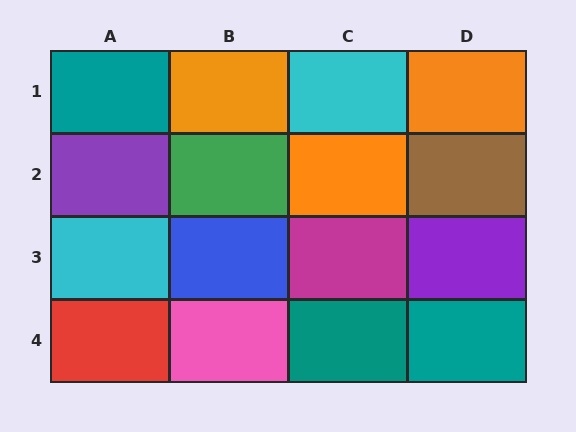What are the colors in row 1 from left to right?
Teal, orange, cyan, orange.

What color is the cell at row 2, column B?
Green.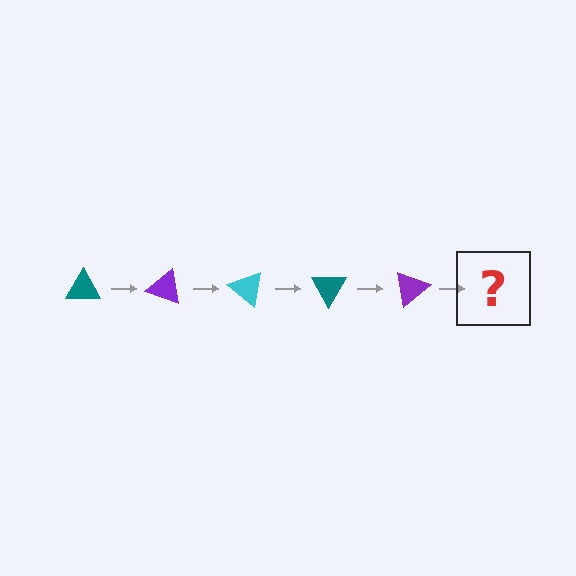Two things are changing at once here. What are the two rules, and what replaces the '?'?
The two rules are that it rotates 20 degrees each step and the color cycles through teal, purple, and cyan. The '?' should be a cyan triangle, rotated 100 degrees from the start.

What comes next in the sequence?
The next element should be a cyan triangle, rotated 100 degrees from the start.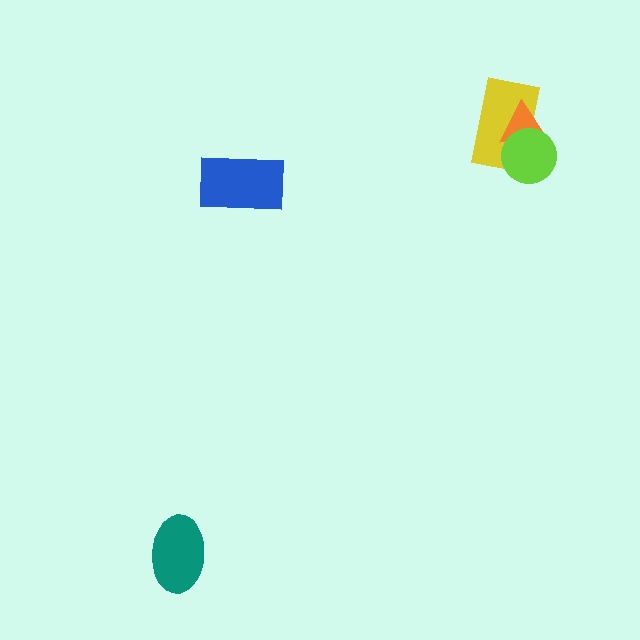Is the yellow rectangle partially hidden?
Yes, it is partially covered by another shape.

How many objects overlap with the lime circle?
2 objects overlap with the lime circle.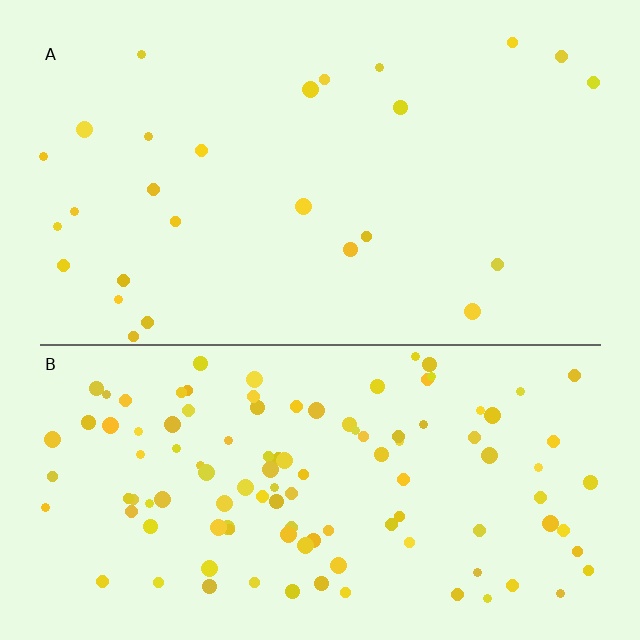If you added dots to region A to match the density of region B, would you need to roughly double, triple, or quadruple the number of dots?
Approximately quadruple.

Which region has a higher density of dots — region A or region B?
B (the bottom).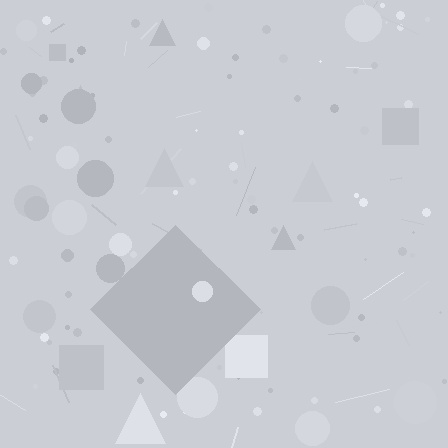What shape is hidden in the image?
A diamond is hidden in the image.